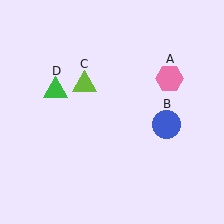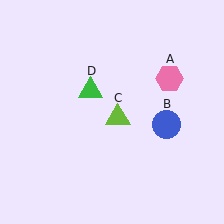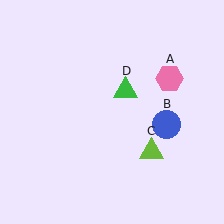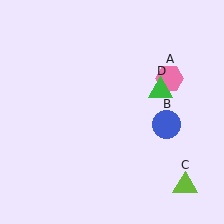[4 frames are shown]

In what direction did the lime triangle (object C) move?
The lime triangle (object C) moved down and to the right.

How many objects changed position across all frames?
2 objects changed position: lime triangle (object C), green triangle (object D).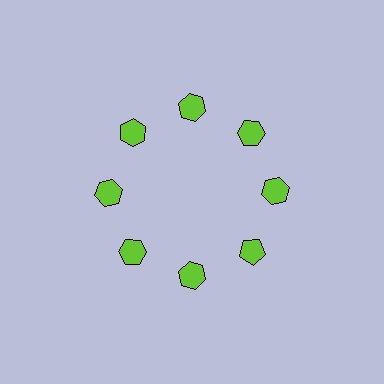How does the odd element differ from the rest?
It has a different shape: pentagon instead of hexagon.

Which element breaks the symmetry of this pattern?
The lime pentagon at roughly the 4 o'clock position breaks the symmetry. All other shapes are lime hexagons.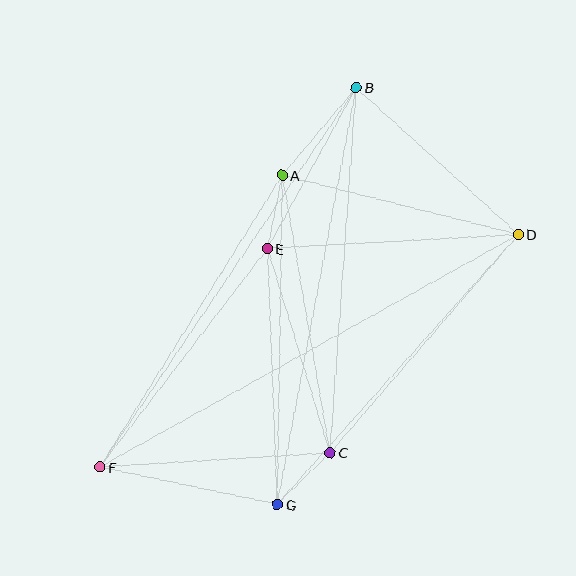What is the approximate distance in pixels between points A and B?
The distance between A and B is approximately 115 pixels.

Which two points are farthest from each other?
Points D and F are farthest from each other.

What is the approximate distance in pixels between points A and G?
The distance between A and G is approximately 329 pixels.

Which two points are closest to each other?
Points C and G are closest to each other.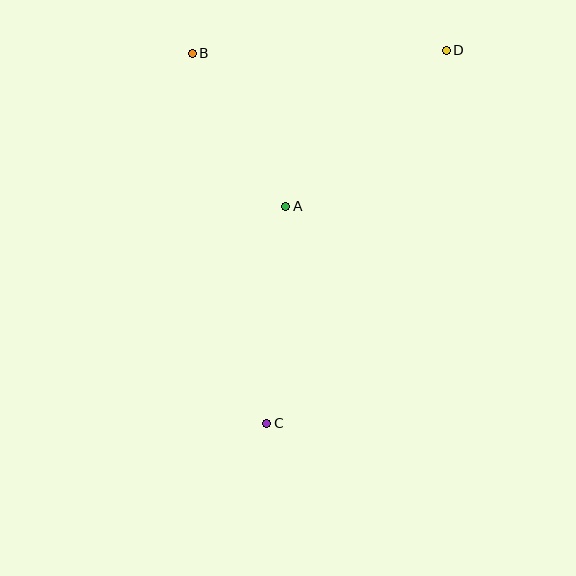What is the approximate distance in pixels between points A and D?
The distance between A and D is approximately 224 pixels.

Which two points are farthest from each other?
Points C and D are farthest from each other.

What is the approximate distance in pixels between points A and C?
The distance between A and C is approximately 218 pixels.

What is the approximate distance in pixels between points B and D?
The distance between B and D is approximately 254 pixels.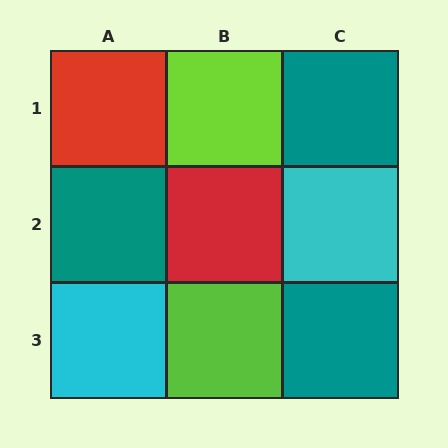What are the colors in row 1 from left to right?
Red, lime, teal.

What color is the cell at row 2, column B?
Red.